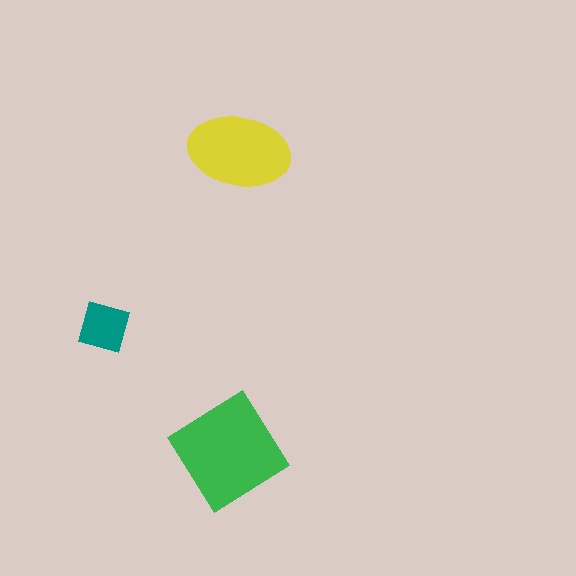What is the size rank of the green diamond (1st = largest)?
1st.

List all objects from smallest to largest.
The teal square, the yellow ellipse, the green diamond.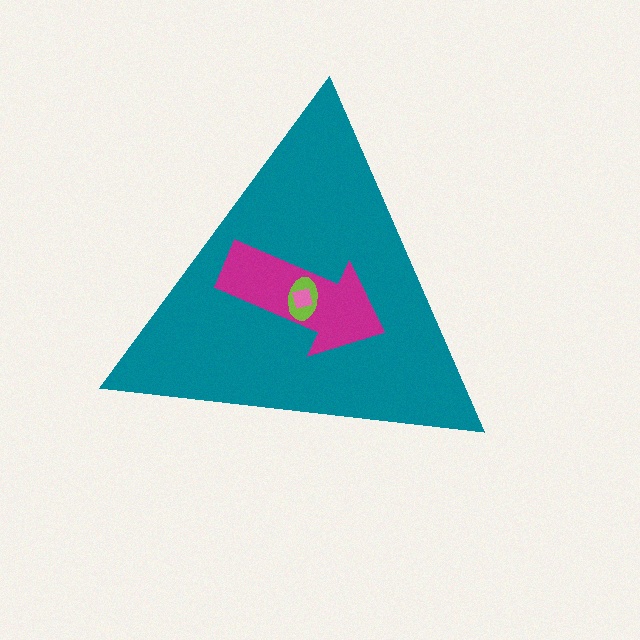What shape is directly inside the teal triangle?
The magenta arrow.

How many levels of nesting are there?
4.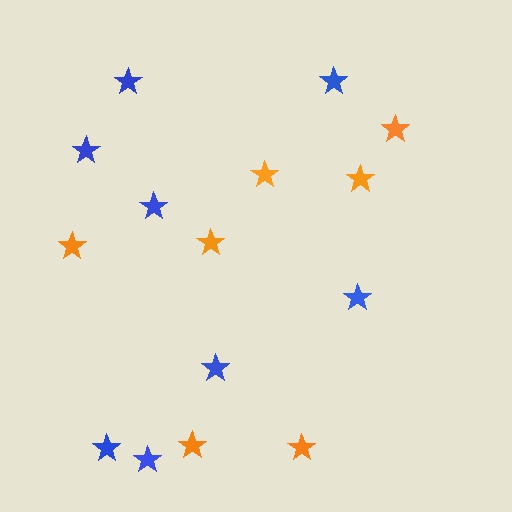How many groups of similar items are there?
There are 2 groups: one group of orange stars (7) and one group of blue stars (8).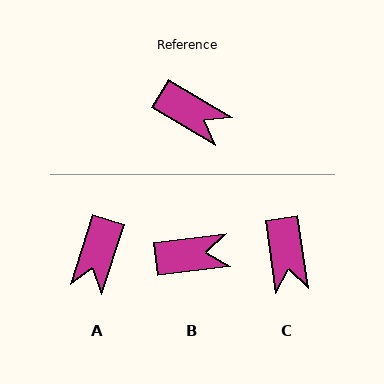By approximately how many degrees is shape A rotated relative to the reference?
Approximately 77 degrees clockwise.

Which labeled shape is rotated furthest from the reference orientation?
A, about 77 degrees away.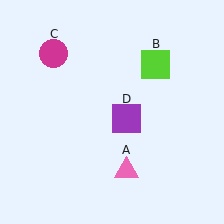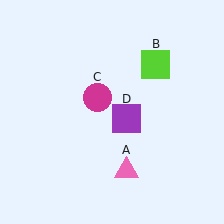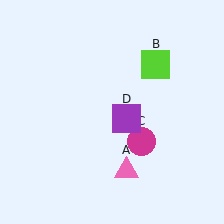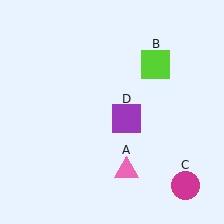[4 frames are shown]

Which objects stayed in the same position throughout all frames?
Pink triangle (object A) and lime square (object B) and purple square (object D) remained stationary.